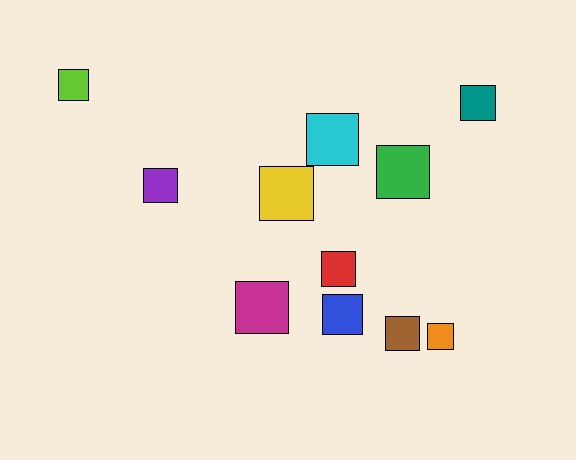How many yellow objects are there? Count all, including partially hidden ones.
There is 1 yellow object.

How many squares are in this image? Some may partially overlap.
There are 11 squares.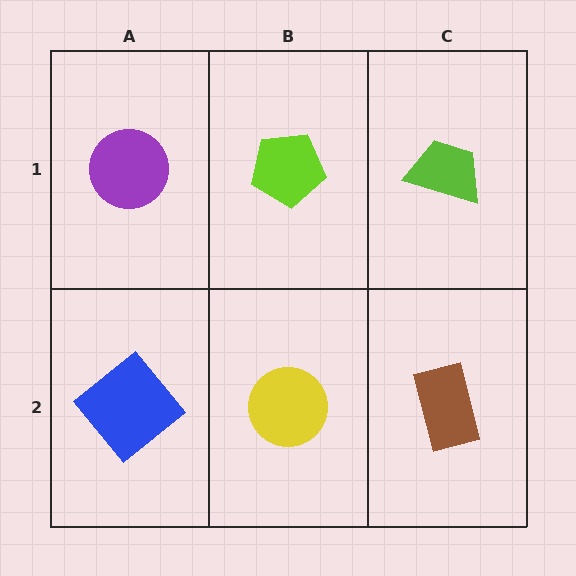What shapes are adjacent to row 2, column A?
A purple circle (row 1, column A), a yellow circle (row 2, column B).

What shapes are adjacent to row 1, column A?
A blue diamond (row 2, column A), a lime pentagon (row 1, column B).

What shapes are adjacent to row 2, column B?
A lime pentagon (row 1, column B), a blue diamond (row 2, column A), a brown rectangle (row 2, column C).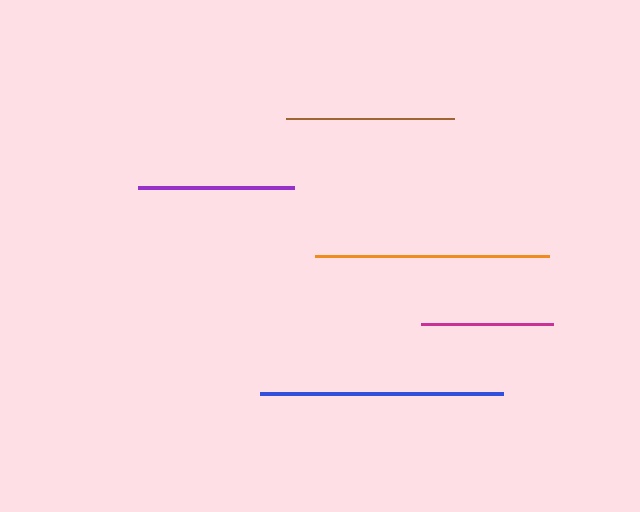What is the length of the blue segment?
The blue segment is approximately 242 pixels long.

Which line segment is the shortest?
The magenta line is the shortest at approximately 132 pixels.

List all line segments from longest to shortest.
From longest to shortest: blue, orange, brown, purple, magenta.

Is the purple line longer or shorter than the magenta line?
The purple line is longer than the magenta line.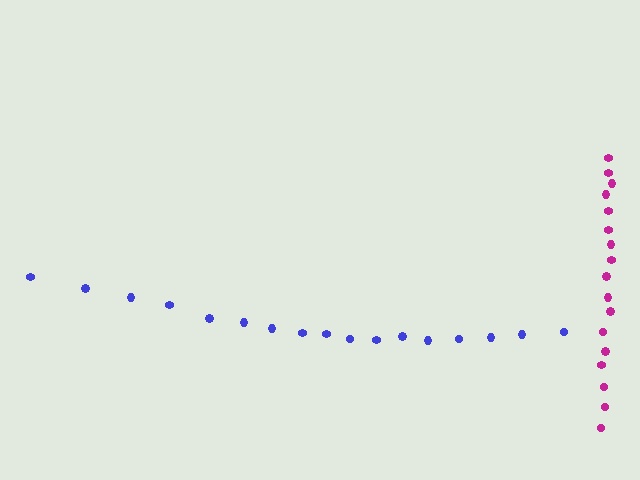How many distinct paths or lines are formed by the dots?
There are 2 distinct paths.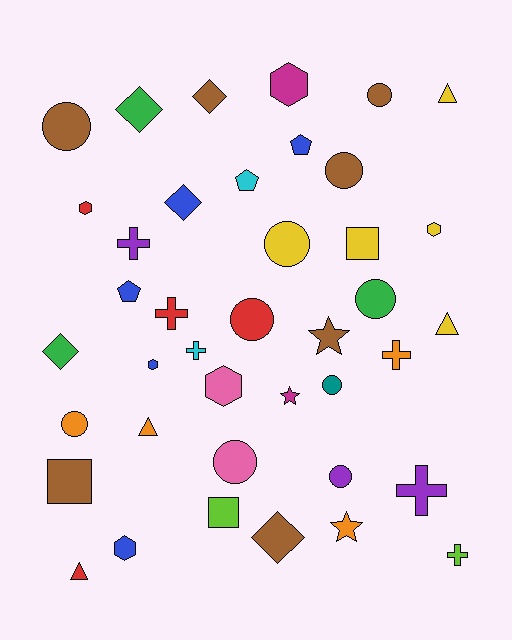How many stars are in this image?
There are 3 stars.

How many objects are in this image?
There are 40 objects.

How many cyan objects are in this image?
There are 2 cyan objects.